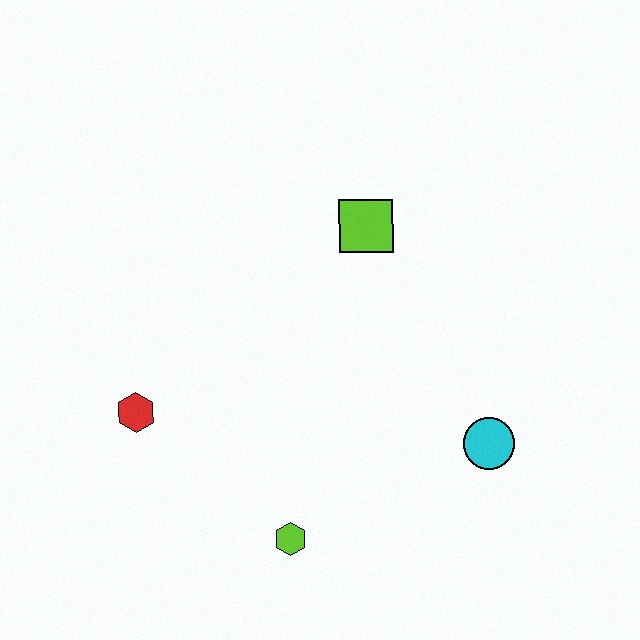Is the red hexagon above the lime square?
No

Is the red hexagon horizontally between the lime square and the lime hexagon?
No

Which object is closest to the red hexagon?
The lime hexagon is closest to the red hexagon.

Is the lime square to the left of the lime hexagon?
No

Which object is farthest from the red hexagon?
The cyan circle is farthest from the red hexagon.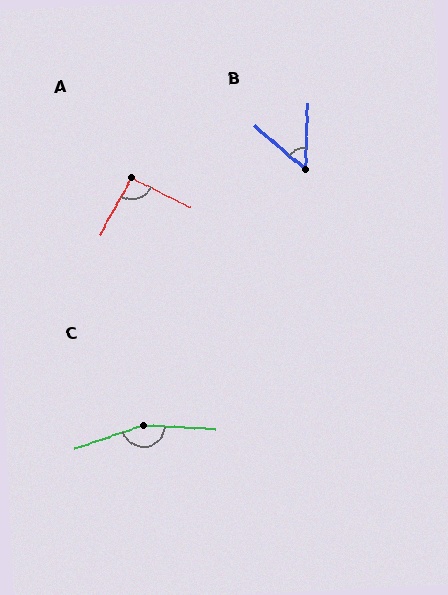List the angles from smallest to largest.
B (52°), A (92°), C (158°).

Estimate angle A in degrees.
Approximately 92 degrees.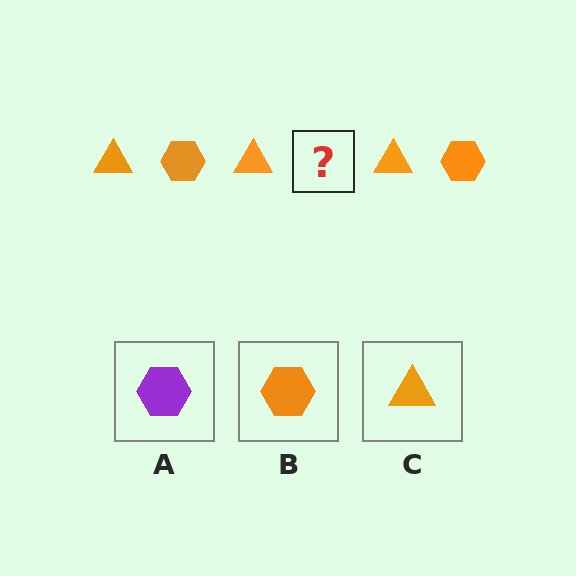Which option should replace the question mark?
Option B.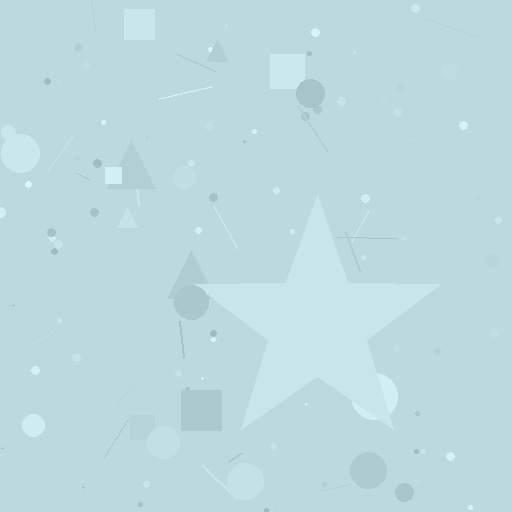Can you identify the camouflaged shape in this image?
The camouflaged shape is a star.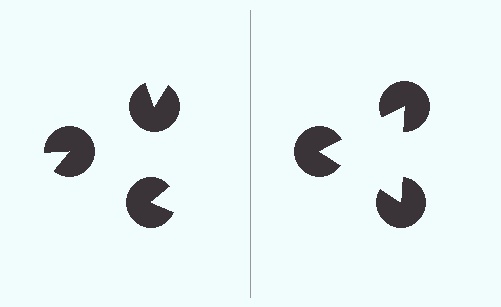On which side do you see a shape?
An illusory triangle appears on the right side. On the left side the wedge cuts are rotated, so no coherent shape forms.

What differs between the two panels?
The pac-man discs are positioned identically on both sides; only the wedge orientations differ. On the right they align to a triangle; on the left they are misaligned.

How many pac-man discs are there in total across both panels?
6 — 3 on each side.